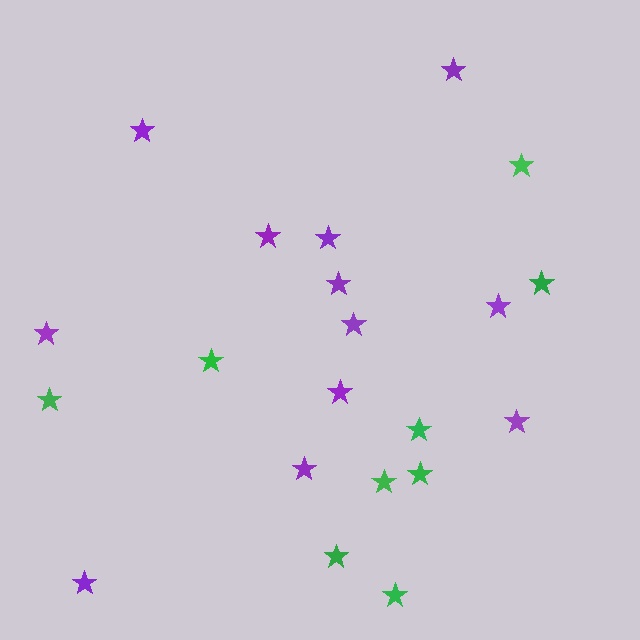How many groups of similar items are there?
There are 2 groups: one group of purple stars (12) and one group of green stars (9).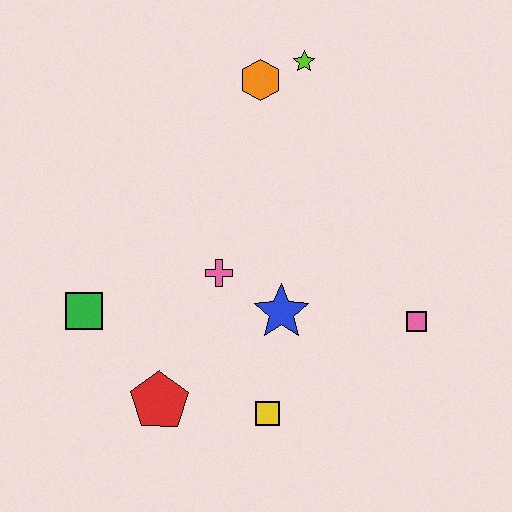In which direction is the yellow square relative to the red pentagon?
The yellow square is to the right of the red pentagon.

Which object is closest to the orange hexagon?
The lime star is closest to the orange hexagon.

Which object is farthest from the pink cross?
The lime star is farthest from the pink cross.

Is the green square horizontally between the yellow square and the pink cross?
No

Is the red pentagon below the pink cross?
Yes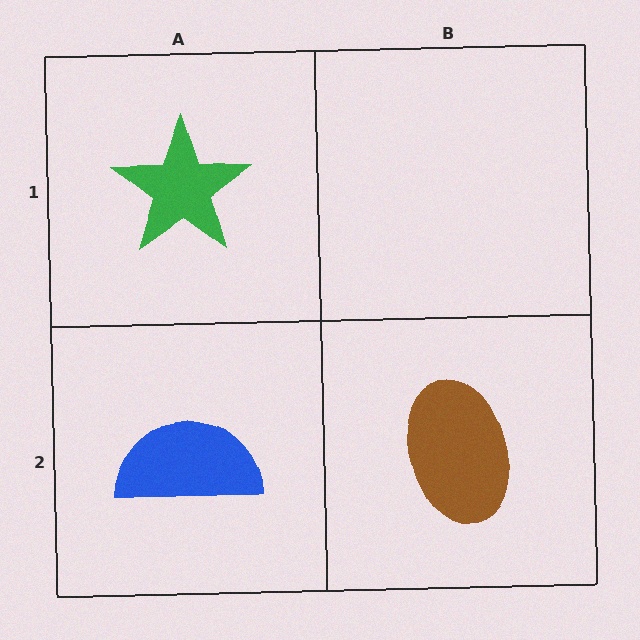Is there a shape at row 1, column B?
No, that cell is empty.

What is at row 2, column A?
A blue semicircle.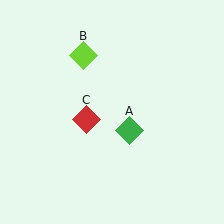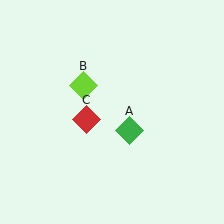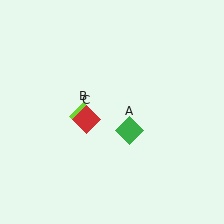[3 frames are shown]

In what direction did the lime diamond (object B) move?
The lime diamond (object B) moved down.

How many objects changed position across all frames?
1 object changed position: lime diamond (object B).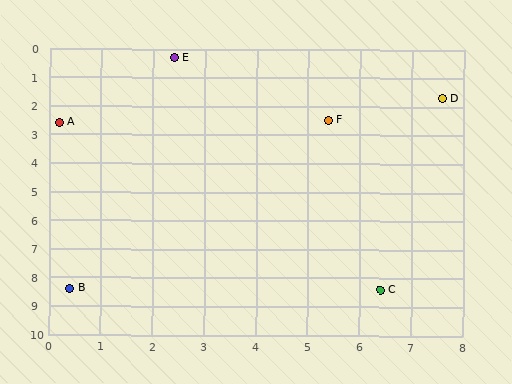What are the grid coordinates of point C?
Point C is at approximately (6.4, 8.4).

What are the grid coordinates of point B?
Point B is at approximately (0.4, 8.4).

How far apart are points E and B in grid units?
Points E and B are about 8.3 grid units apart.